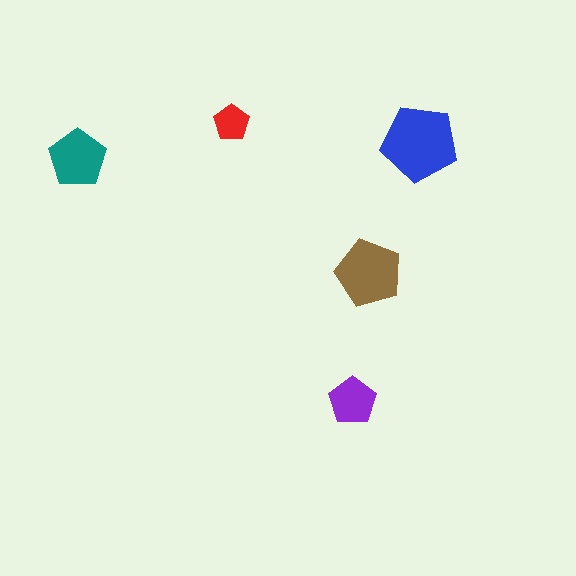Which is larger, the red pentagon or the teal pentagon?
The teal one.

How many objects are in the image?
There are 5 objects in the image.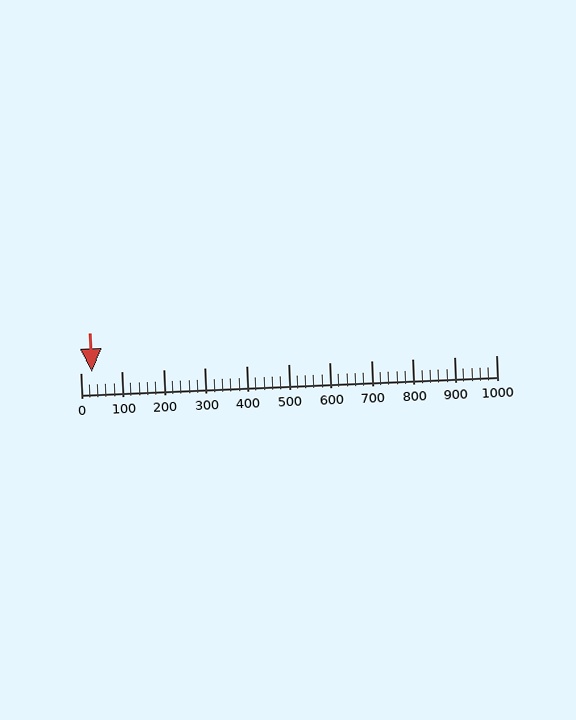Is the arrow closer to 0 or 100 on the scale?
The arrow is closer to 0.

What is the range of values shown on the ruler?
The ruler shows values from 0 to 1000.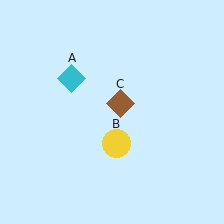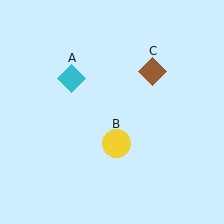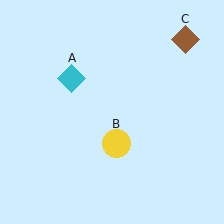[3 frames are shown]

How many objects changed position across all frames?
1 object changed position: brown diamond (object C).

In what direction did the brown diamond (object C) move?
The brown diamond (object C) moved up and to the right.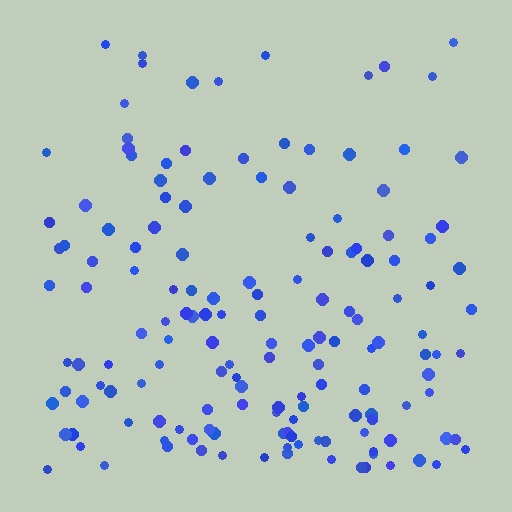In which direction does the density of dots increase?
From top to bottom, with the bottom side densest.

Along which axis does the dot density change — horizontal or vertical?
Vertical.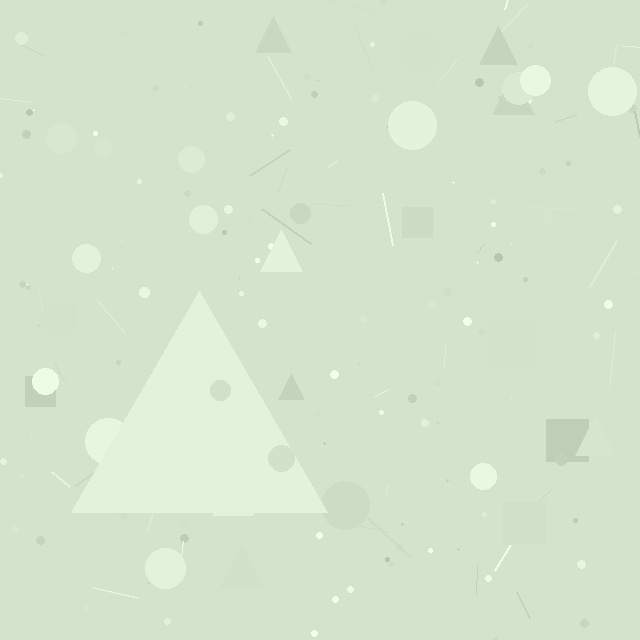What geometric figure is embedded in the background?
A triangle is embedded in the background.